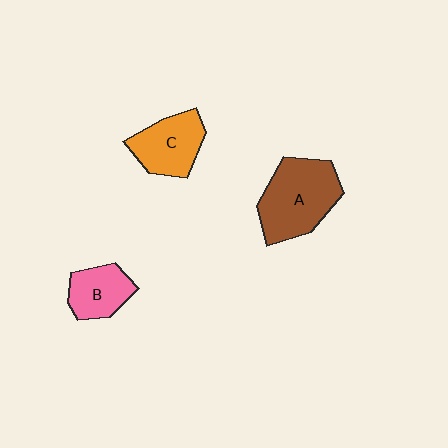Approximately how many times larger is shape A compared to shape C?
Approximately 1.4 times.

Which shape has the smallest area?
Shape B (pink).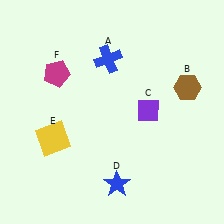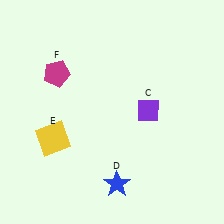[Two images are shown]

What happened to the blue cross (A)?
The blue cross (A) was removed in Image 2. It was in the top-left area of Image 1.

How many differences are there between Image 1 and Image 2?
There are 2 differences between the two images.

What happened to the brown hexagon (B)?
The brown hexagon (B) was removed in Image 2. It was in the top-right area of Image 1.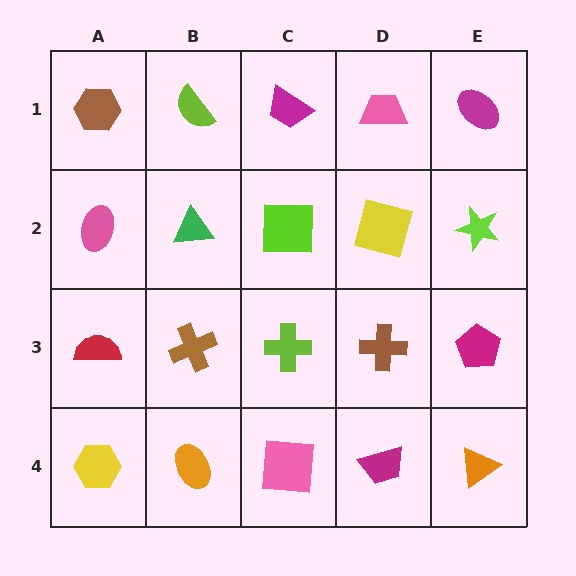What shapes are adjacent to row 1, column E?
A lime star (row 2, column E), a pink trapezoid (row 1, column D).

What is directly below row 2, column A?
A red semicircle.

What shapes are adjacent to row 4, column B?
A brown cross (row 3, column B), a yellow hexagon (row 4, column A), a pink square (row 4, column C).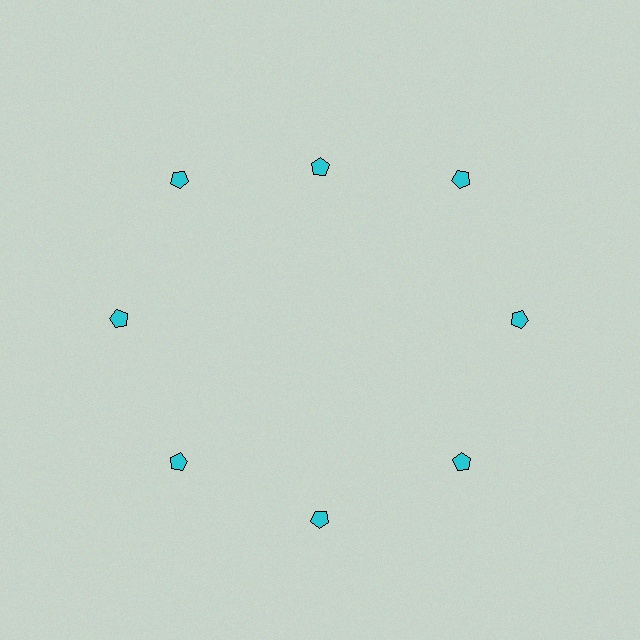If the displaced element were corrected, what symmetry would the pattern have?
It would have 8-fold rotational symmetry — the pattern would map onto itself every 45 degrees.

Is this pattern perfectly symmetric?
No. The 8 cyan pentagons are arranged in a ring, but one element near the 12 o'clock position is pulled inward toward the center, breaking the 8-fold rotational symmetry.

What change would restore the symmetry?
The symmetry would be restored by moving it outward, back onto the ring so that all 8 pentagons sit at equal angles and equal distance from the center.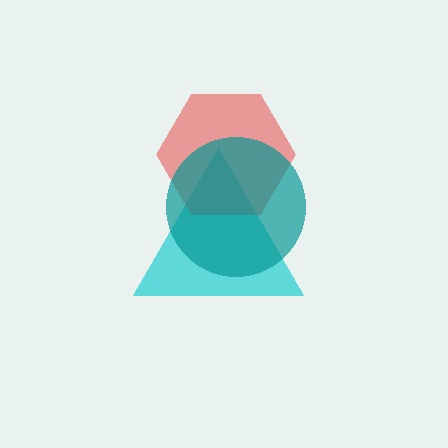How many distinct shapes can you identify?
There are 3 distinct shapes: a cyan triangle, a red hexagon, a teal circle.